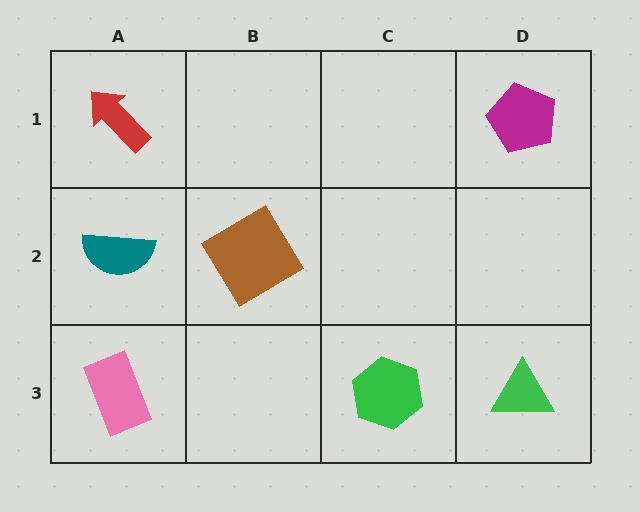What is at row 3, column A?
A pink rectangle.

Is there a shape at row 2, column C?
No, that cell is empty.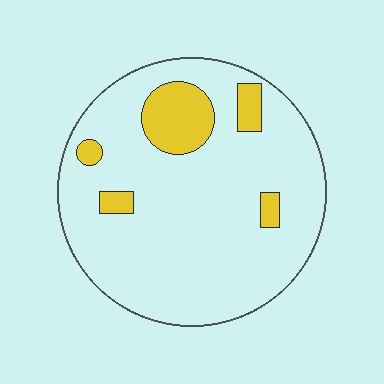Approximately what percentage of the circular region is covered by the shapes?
Approximately 15%.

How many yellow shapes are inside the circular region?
5.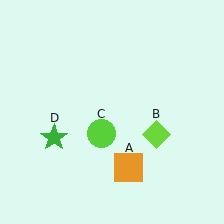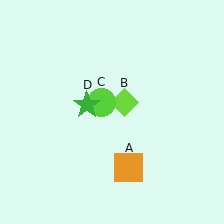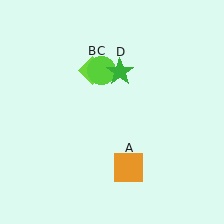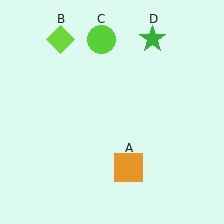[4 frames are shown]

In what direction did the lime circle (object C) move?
The lime circle (object C) moved up.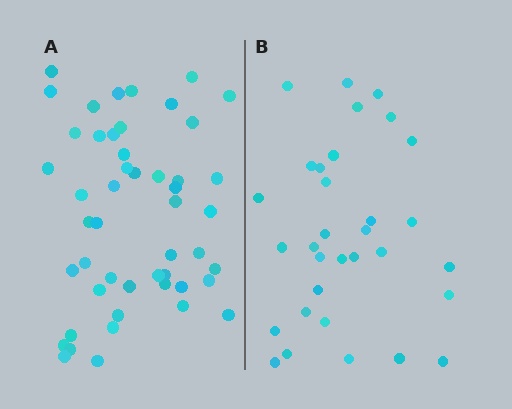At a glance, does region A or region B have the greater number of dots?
Region A (the left region) has more dots.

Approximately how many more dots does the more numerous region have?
Region A has approximately 15 more dots than region B.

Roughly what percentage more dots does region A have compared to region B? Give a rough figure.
About 55% more.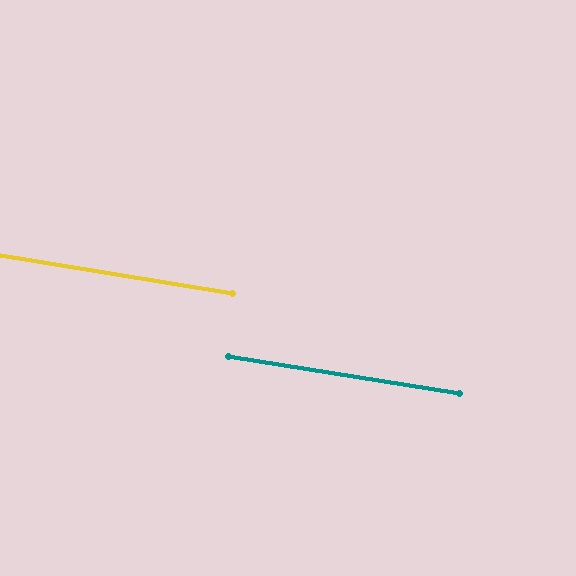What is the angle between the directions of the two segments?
Approximately 0 degrees.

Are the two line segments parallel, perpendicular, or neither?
Parallel — their directions differ by only 0.3°.